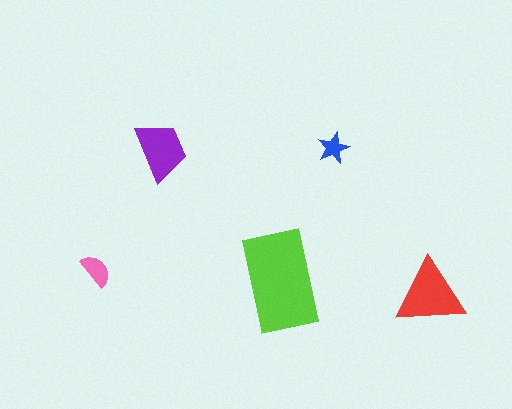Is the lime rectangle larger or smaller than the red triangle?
Larger.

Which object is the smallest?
The blue star.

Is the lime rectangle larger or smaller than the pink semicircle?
Larger.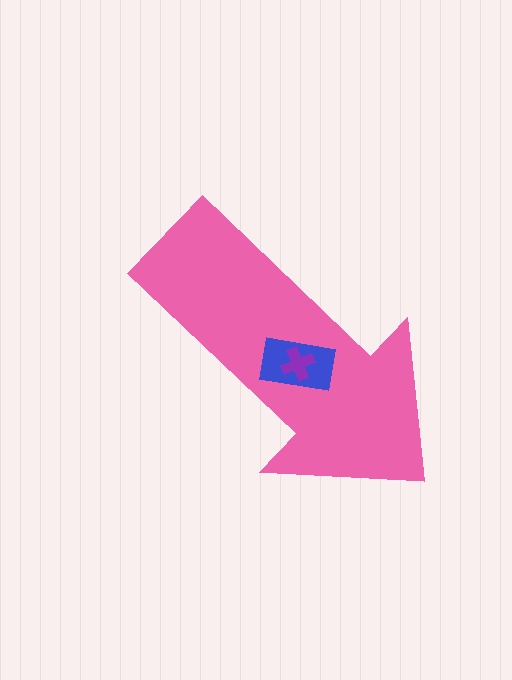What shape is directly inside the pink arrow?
The blue rectangle.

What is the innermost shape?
The purple cross.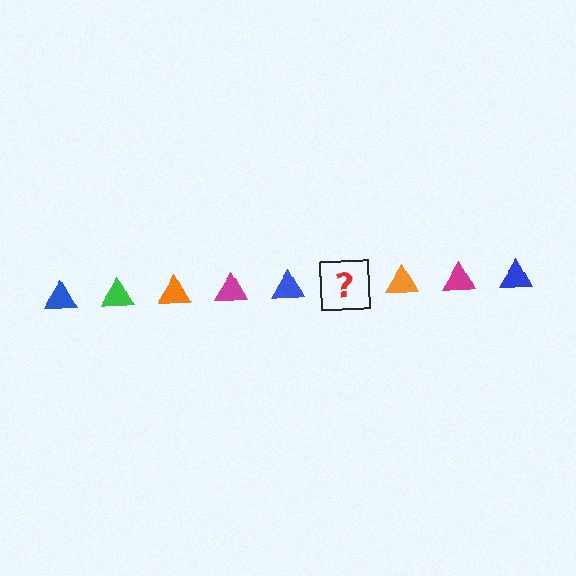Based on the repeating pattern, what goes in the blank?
The blank should be a green triangle.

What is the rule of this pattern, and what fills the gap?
The rule is that the pattern cycles through blue, green, orange, magenta triangles. The gap should be filled with a green triangle.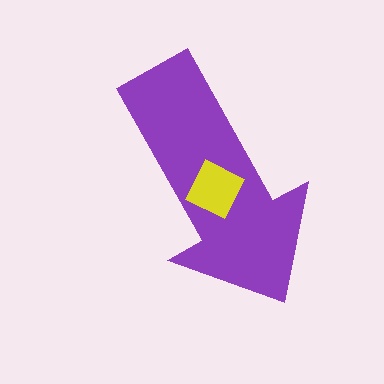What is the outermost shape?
The purple arrow.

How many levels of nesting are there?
2.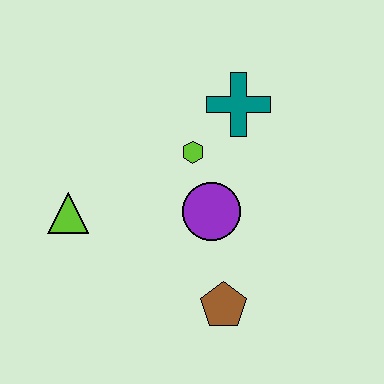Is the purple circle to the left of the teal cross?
Yes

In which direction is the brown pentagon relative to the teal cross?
The brown pentagon is below the teal cross.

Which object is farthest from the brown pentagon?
The teal cross is farthest from the brown pentagon.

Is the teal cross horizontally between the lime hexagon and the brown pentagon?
No